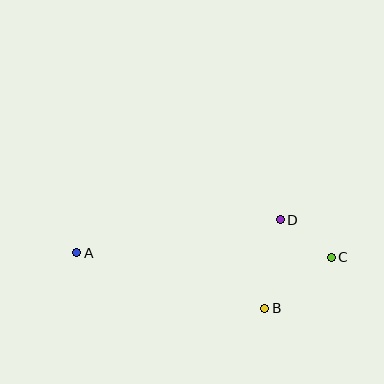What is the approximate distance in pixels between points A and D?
The distance between A and D is approximately 206 pixels.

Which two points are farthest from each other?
Points A and C are farthest from each other.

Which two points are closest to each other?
Points C and D are closest to each other.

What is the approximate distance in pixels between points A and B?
The distance between A and B is approximately 196 pixels.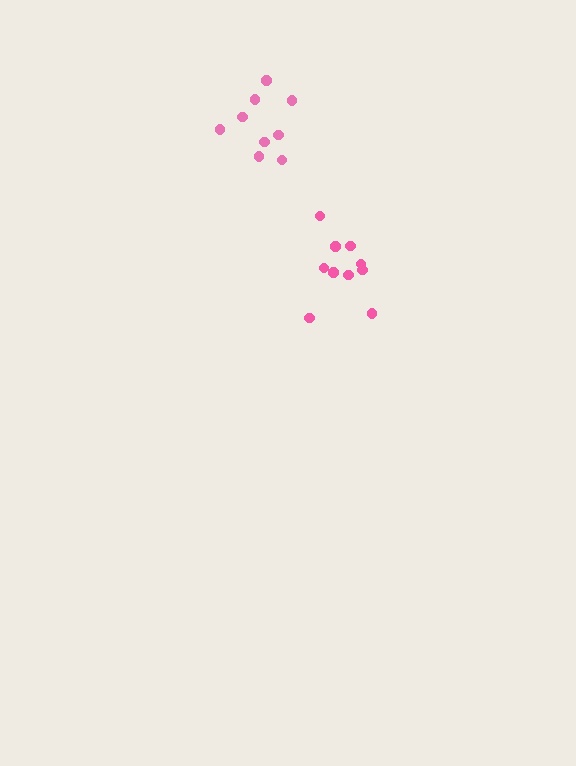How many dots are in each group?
Group 1: 10 dots, Group 2: 10 dots (20 total).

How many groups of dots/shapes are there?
There are 2 groups.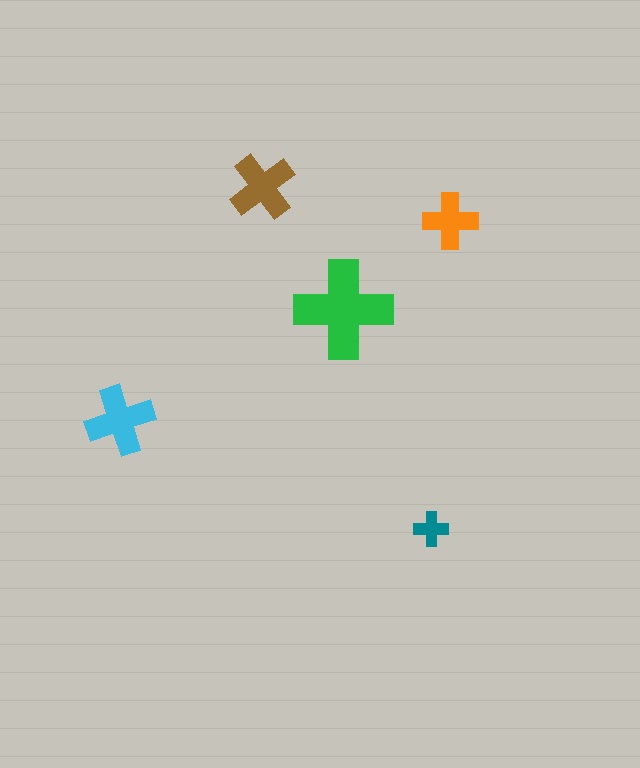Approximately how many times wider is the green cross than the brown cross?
About 1.5 times wider.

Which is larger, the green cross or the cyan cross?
The green one.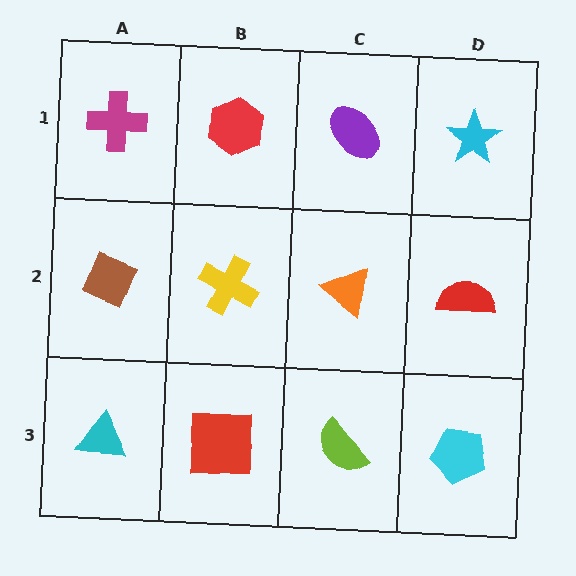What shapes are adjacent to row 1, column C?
An orange triangle (row 2, column C), a red hexagon (row 1, column B), a cyan star (row 1, column D).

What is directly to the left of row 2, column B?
A brown diamond.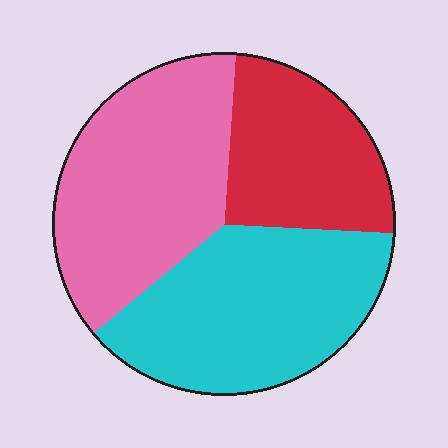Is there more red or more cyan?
Cyan.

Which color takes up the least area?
Red, at roughly 25%.